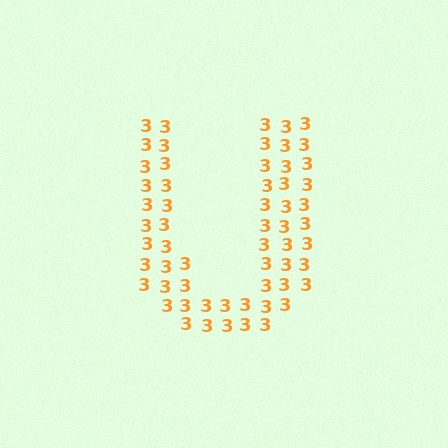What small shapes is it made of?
It is made of small digit 3's.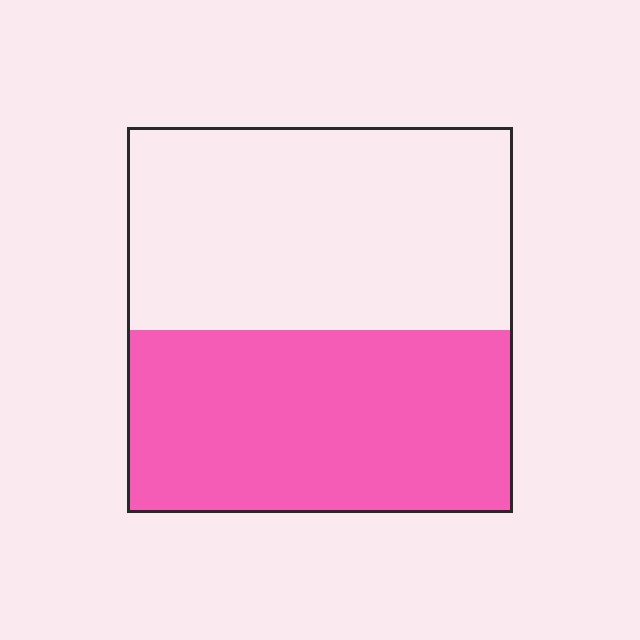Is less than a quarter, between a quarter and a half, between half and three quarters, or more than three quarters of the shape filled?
Between a quarter and a half.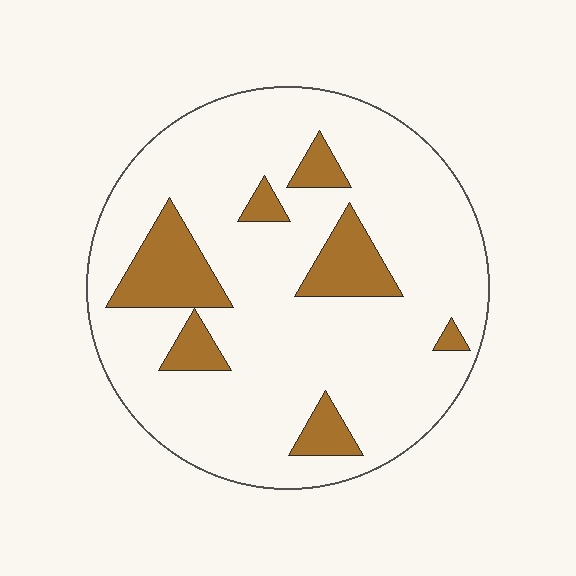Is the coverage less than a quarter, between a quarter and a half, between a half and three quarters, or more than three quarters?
Less than a quarter.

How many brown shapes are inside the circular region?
7.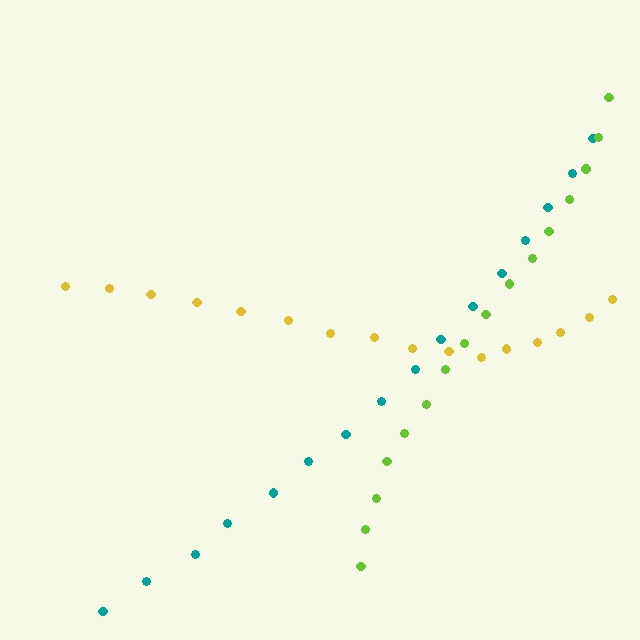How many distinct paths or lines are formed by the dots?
There are 3 distinct paths.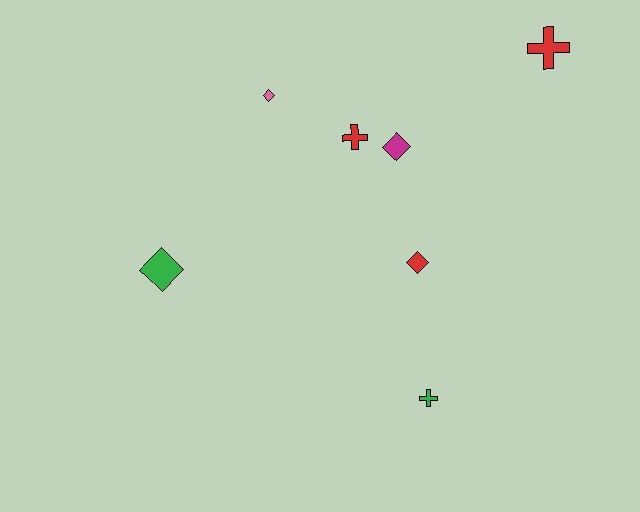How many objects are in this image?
There are 7 objects.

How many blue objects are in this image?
There are no blue objects.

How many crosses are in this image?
There are 3 crosses.